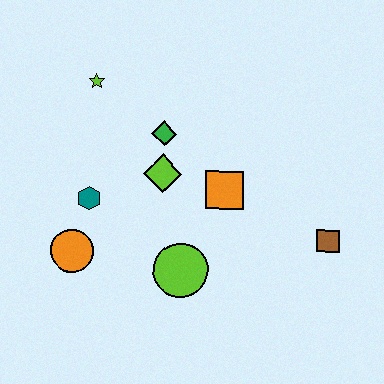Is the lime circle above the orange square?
No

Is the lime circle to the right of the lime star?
Yes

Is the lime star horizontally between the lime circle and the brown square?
No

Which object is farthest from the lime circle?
The lime star is farthest from the lime circle.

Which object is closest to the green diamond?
The lime diamond is closest to the green diamond.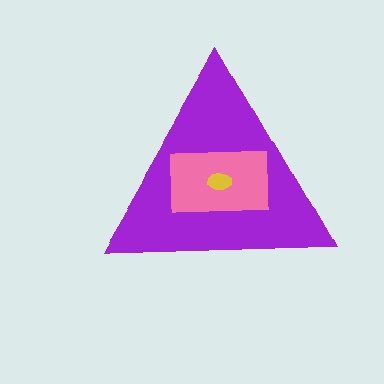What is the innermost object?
The yellow ellipse.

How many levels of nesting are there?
3.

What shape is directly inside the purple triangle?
The pink rectangle.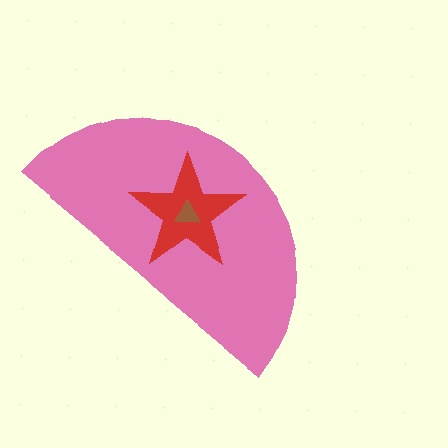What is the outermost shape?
The pink semicircle.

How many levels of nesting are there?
3.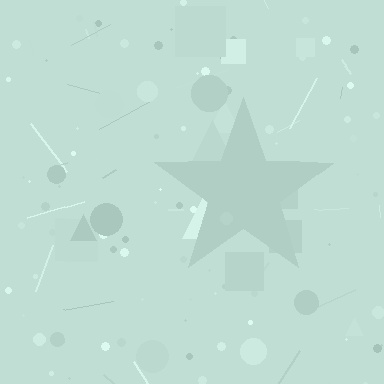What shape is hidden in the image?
A star is hidden in the image.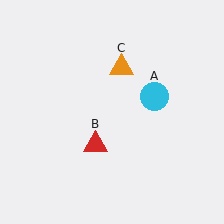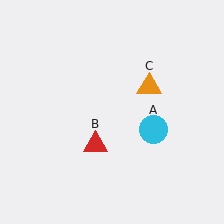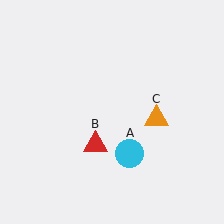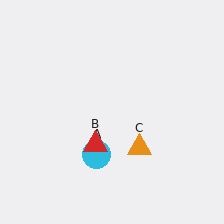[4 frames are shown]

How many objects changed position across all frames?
2 objects changed position: cyan circle (object A), orange triangle (object C).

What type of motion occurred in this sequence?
The cyan circle (object A), orange triangle (object C) rotated clockwise around the center of the scene.